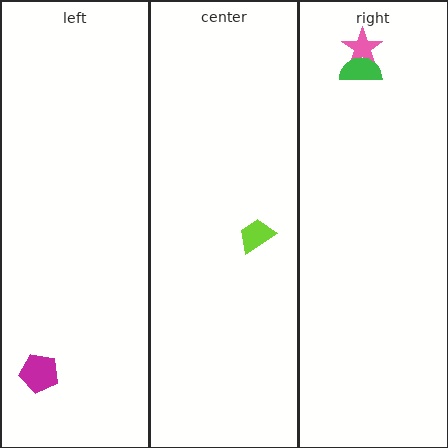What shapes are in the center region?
The lime trapezoid.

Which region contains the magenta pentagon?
The left region.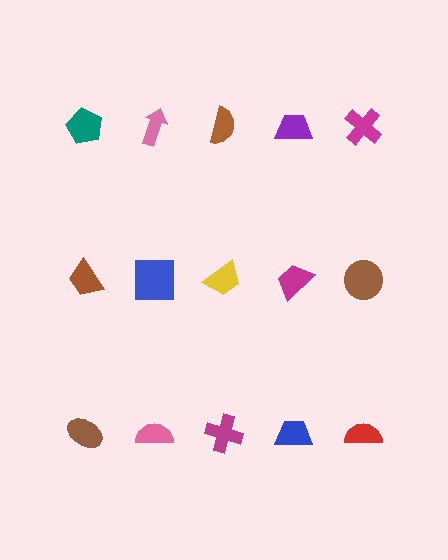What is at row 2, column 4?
A magenta trapezoid.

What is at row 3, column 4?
A blue trapezoid.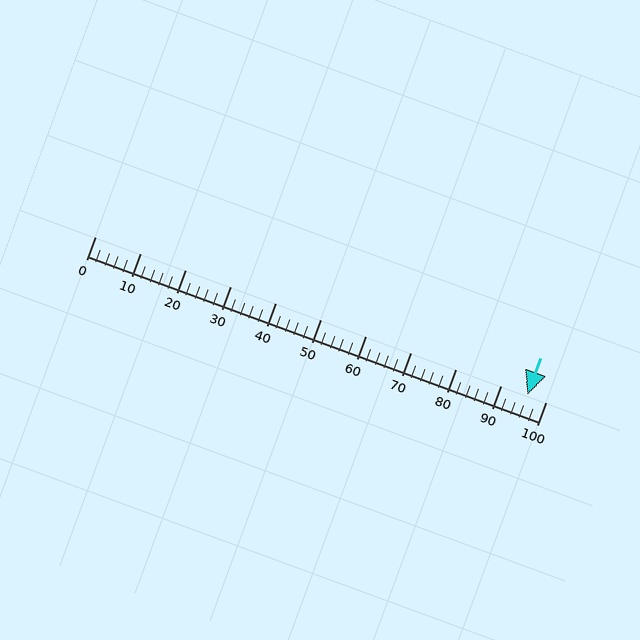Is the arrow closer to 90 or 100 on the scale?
The arrow is closer to 100.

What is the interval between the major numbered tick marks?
The major tick marks are spaced 10 units apart.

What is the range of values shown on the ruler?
The ruler shows values from 0 to 100.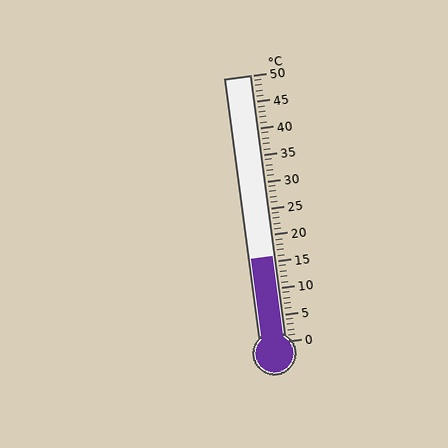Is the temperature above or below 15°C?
The temperature is above 15°C.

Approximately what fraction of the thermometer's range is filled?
The thermometer is filled to approximately 30% of its range.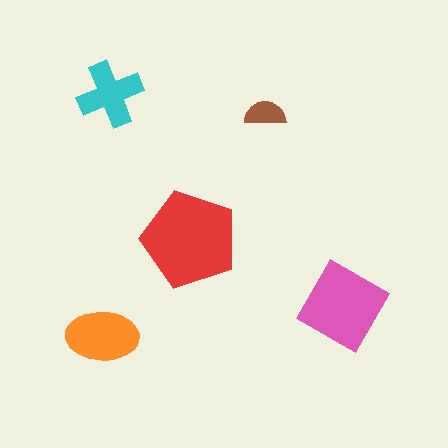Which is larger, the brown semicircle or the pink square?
The pink square.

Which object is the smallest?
The brown semicircle.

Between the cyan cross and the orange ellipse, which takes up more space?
The orange ellipse.